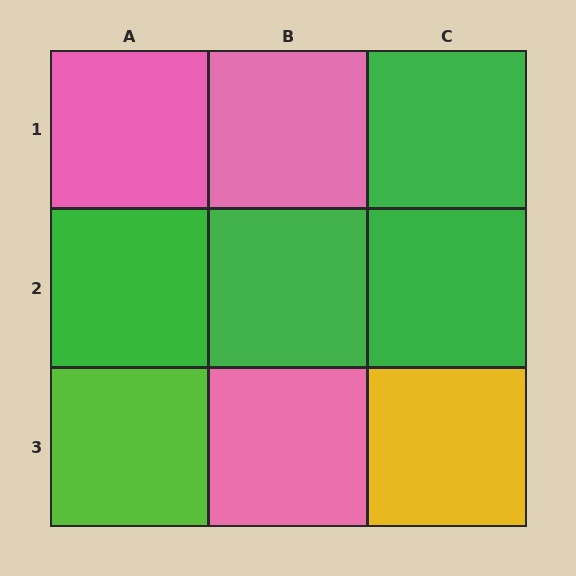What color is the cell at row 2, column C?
Green.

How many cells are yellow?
1 cell is yellow.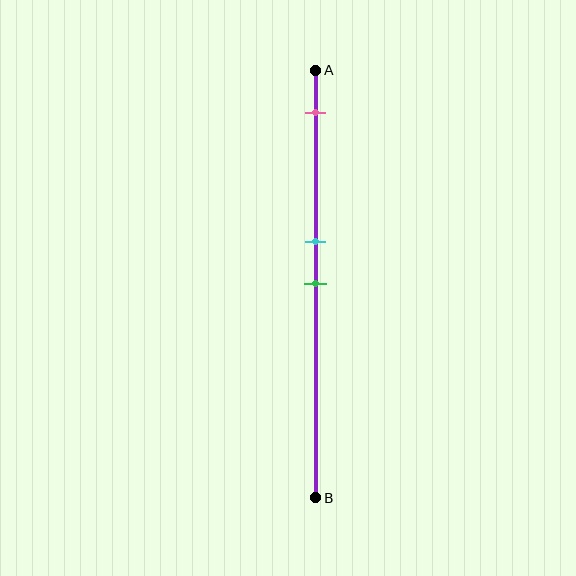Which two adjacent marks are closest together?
The cyan and green marks are the closest adjacent pair.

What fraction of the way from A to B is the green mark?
The green mark is approximately 50% (0.5) of the way from A to B.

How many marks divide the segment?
There are 3 marks dividing the segment.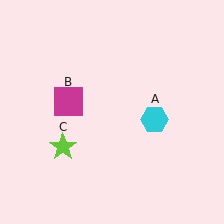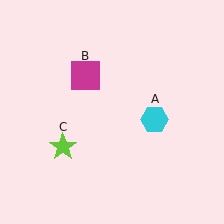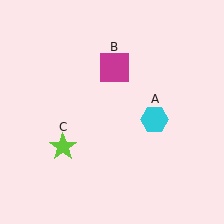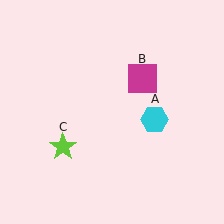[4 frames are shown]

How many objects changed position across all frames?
1 object changed position: magenta square (object B).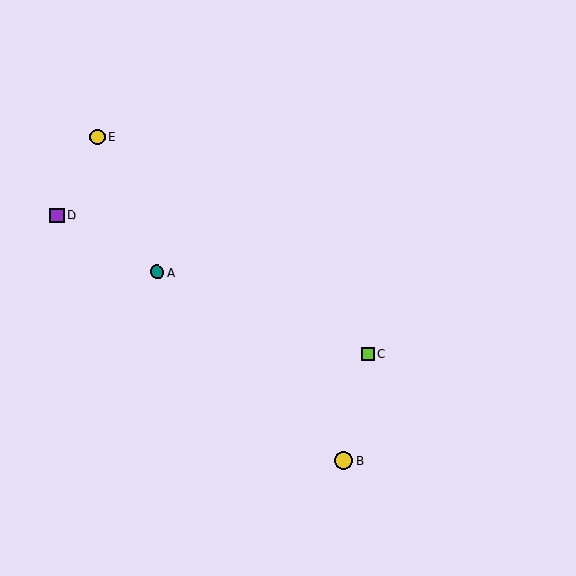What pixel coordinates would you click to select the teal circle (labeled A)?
Click at (157, 272) to select the teal circle A.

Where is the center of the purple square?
The center of the purple square is at (57, 216).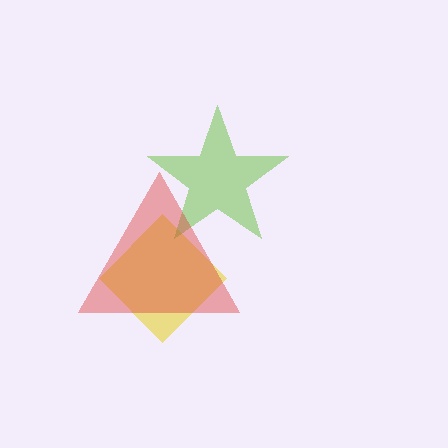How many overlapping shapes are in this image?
There are 3 overlapping shapes in the image.